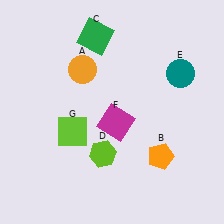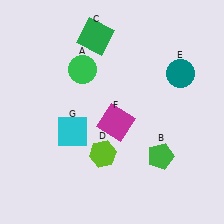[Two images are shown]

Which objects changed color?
A changed from orange to green. B changed from orange to green. G changed from lime to cyan.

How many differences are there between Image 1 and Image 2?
There are 3 differences between the two images.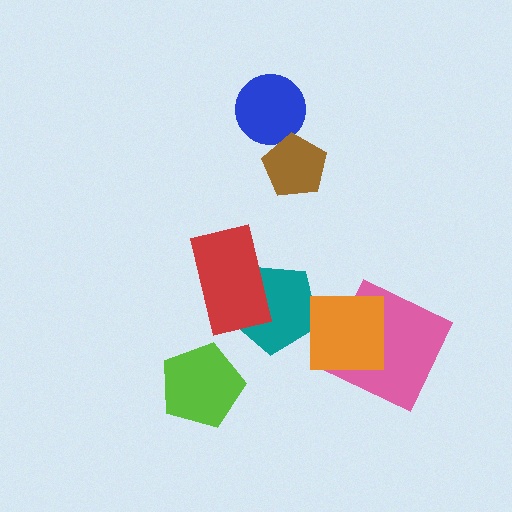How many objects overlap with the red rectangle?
1 object overlaps with the red rectangle.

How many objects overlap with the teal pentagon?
1 object overlaps with the teal pentagon.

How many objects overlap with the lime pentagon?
0 objects overlap with the lime pentagon.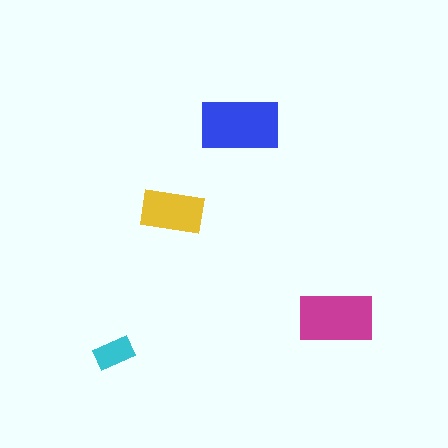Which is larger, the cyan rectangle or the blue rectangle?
The blue one.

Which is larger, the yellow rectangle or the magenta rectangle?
The magenta one.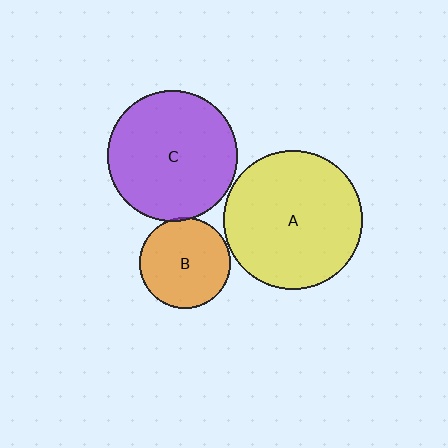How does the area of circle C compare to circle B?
Approximately 2.0 times.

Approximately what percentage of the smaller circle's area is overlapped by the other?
Approximately 5%.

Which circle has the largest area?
Circle A (yellow).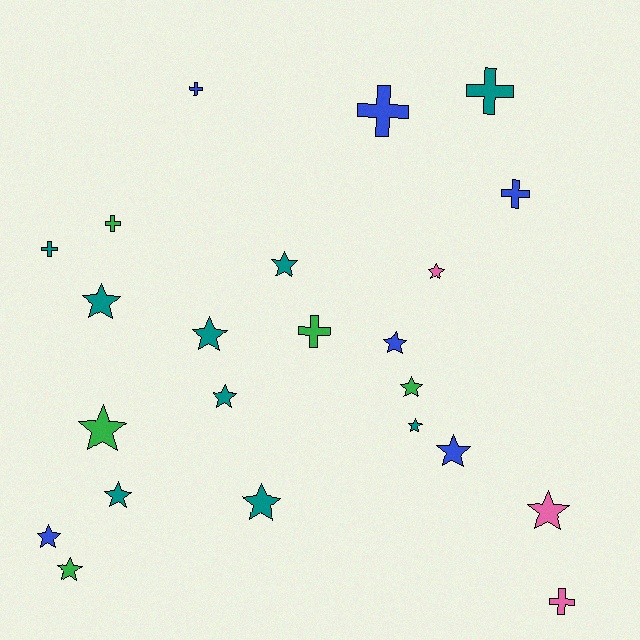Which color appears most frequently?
Teal, with 9 objects.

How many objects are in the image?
There are 23 objects.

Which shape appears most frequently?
Star, with 15 objects.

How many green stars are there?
There are 3 green stars.